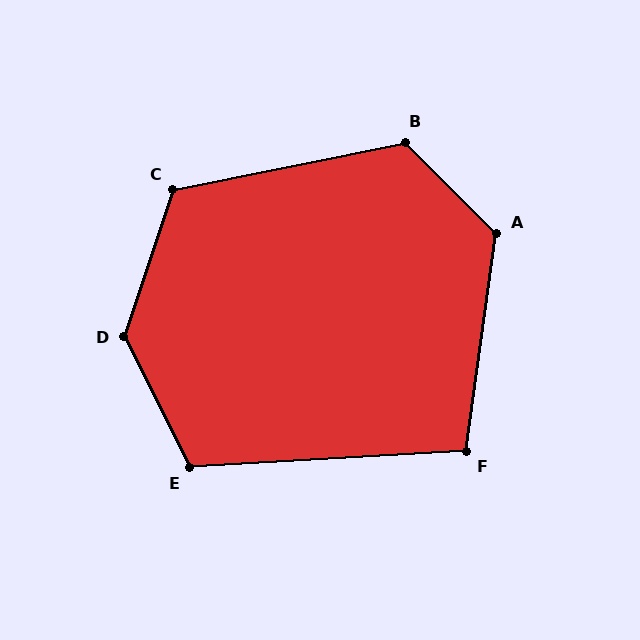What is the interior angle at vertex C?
Approximately 120 degrees (obtuse).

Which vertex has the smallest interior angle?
F, at approximately 101 degrees.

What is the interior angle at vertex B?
Approximately 124 degrees (obtuse).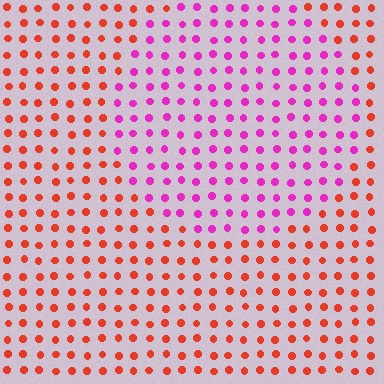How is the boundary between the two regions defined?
The boundary is defined purely by a slight shift in hue (about 55 degrees). Spacing, size, and orientation are identical on both sides.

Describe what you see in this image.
The image is filled with small red elements in a uniform arrangement. A circle-shaped region is visible where the elements are tinted to a slightly different hue, forming a subtle color boundary.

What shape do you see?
I see a circle.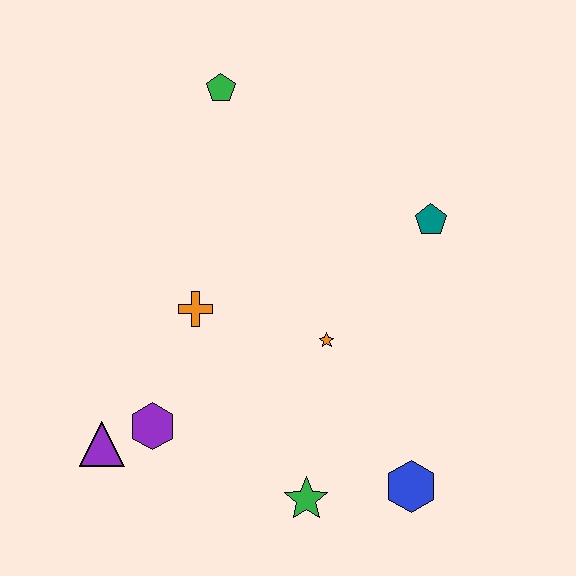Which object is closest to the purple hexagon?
The purple triangle is closest to the purple hexagon.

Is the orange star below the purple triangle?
No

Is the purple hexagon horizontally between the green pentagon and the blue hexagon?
No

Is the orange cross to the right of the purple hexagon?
Yes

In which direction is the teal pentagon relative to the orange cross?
The teal pentagon is to the right of the orange cross.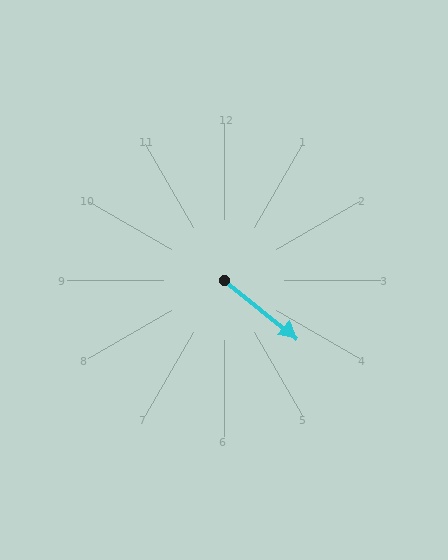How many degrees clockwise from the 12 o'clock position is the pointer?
Approximately 129 degrees.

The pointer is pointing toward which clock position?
Roughly 4 o'clock.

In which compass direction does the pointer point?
Southeast.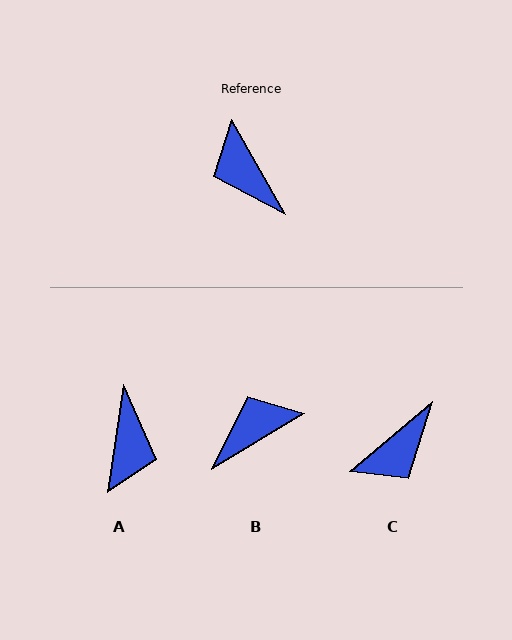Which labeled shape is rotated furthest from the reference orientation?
A, about 141 degrees away.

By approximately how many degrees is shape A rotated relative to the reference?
Approximately 141 degrees counter-clockwise.